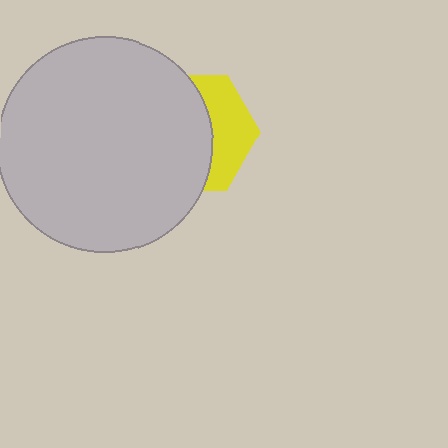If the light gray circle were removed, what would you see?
You would see the complete yellow hexagon.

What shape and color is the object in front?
The object in front is a light gray circle.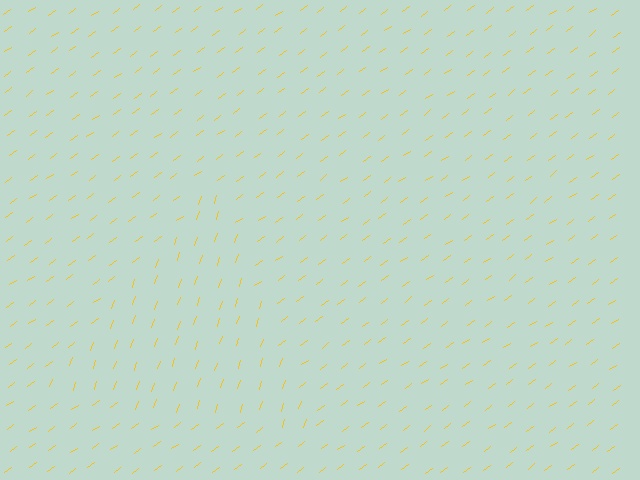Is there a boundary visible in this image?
Yes, there is a texture boundary formed by a change in line orientation.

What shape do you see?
I see a triangle.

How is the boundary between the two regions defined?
The boundary is defined purely by a change in line orientation (approximately 36 degrees difference). All lines are the same color and thickness.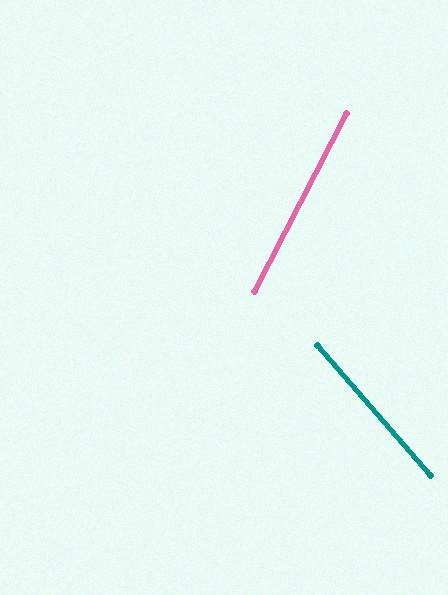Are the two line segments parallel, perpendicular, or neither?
Neither parallel nor perpendicular — they differ by about 68°.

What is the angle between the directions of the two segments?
Approximately 68 degrees.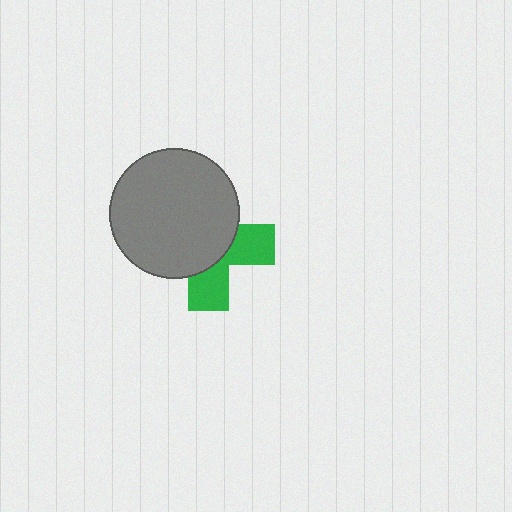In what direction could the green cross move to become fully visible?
The green cross could move toward the lower-right. That would shift it out from behind the gray circle entirely.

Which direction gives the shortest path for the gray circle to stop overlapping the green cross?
Moving toward the upper-left gives the shortest separation.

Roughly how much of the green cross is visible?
A small part of it is visible (roughly 38%).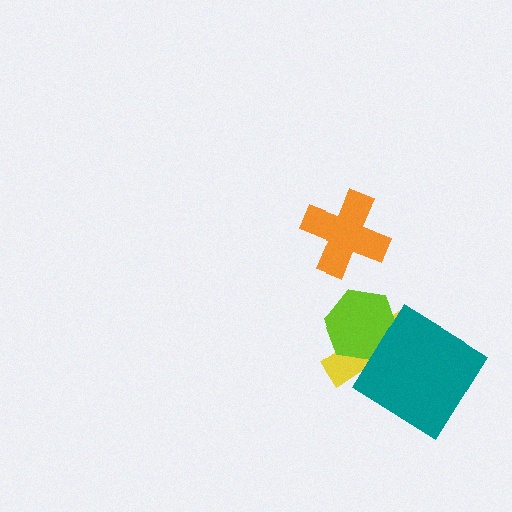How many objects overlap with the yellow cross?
2 objects overlap with the yellow cross.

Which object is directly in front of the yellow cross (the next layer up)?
The lime hexagon is directly in front of the yellow cross.